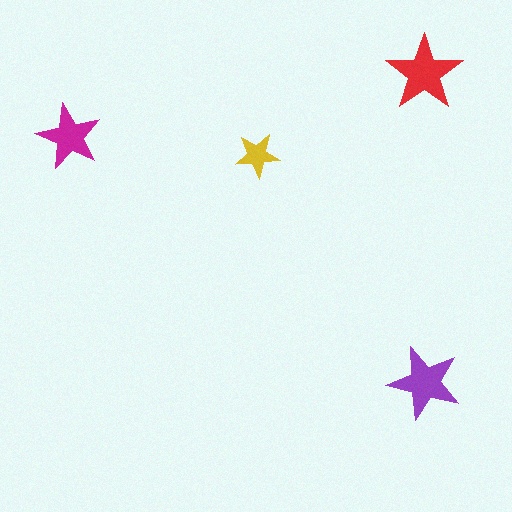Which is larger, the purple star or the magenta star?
The purple one.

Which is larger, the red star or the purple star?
The red one.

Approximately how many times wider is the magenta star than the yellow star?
About 1.5 times wider.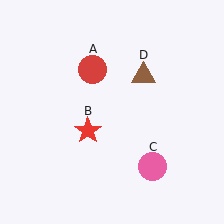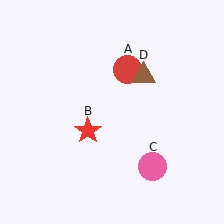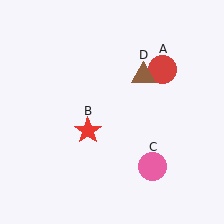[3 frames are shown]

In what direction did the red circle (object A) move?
The red circle (object A) moved right.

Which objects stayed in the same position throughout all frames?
Red star (object B) and pink circle (object C) and brown triangle (object D) remained stationary.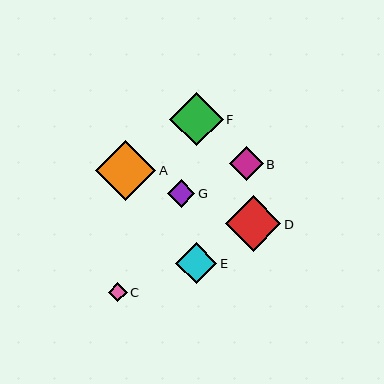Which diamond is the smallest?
Diamond C is the smallest with a size of approximately 19 pixels.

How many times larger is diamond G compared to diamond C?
Diamond G is approximately 1.4 times the size of diamond C.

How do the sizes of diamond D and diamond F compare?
Diamond D and diamond F are approximately the same size.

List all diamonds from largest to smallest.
From largest to smallest: A, D, F, E, B, G, C.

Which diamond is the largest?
Diamond A is the largest with a size of approximately 60 pixels.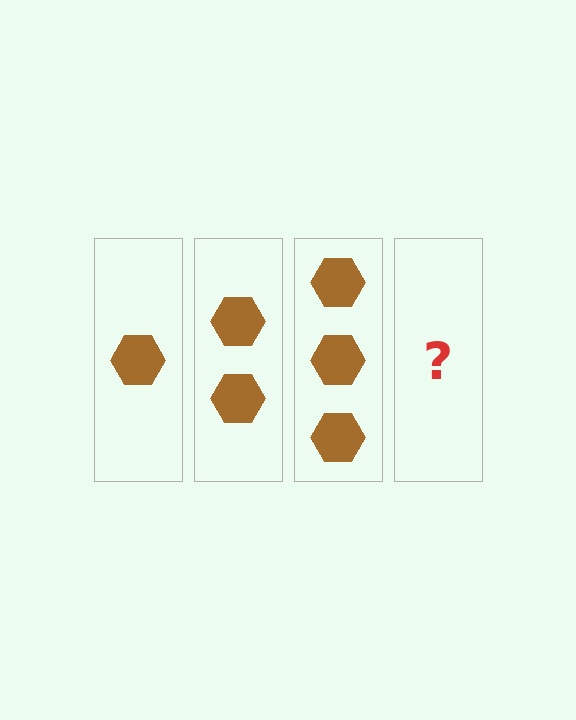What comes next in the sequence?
The next element should be 4 hexagons.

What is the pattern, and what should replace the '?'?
The pattern is that each step adds one more hexagon. The '?' should be 4 hexagons.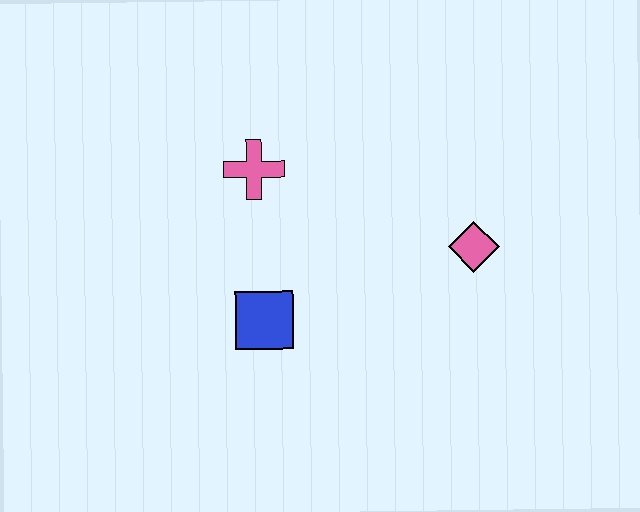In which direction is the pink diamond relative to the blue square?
The pink diamond is to the right of the blue square.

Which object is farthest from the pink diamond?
The pink cross is farthest from the pink diamond.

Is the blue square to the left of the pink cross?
No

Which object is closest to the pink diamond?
The blue square is closest to the pink diamond.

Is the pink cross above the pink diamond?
Yes